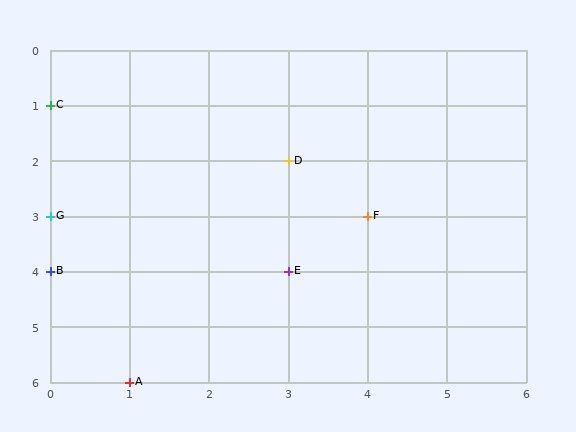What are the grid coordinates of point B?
Point B is at grid coordinates (0, 4).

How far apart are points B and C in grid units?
Points B and C are 3 rows apart.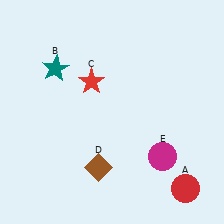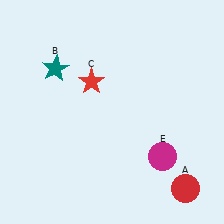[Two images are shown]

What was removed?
The brown diamond (D) was removed in Image 2.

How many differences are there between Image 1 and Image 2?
There is 1 difference between the two images.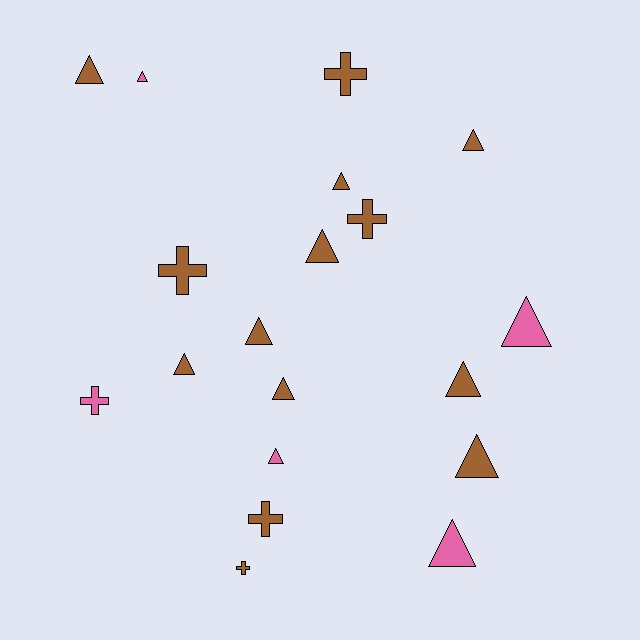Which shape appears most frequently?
Triangle, with 13 objects.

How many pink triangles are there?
There are 4 pink triangles.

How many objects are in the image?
There are 19 objects.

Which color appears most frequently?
Brown, with 14 objects.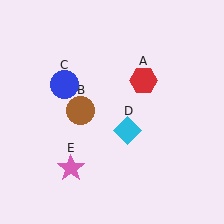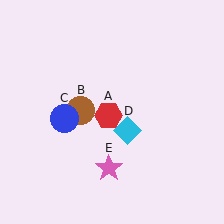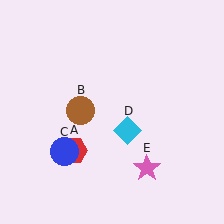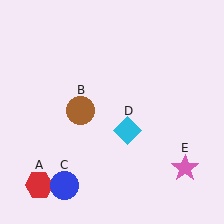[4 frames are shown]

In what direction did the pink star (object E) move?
The pink star (object E) moved right.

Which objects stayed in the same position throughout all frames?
Brown circle (object B) and cyan diamond (object D) remained stationary.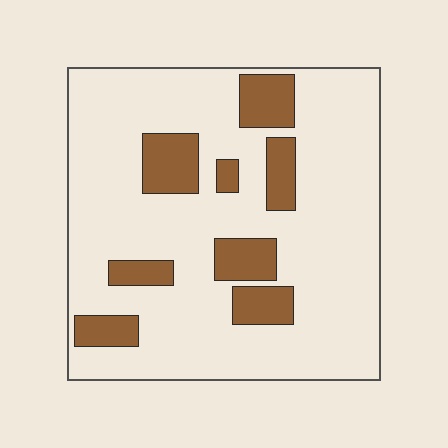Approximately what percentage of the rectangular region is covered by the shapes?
Approximately 20%.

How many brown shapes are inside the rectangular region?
8.